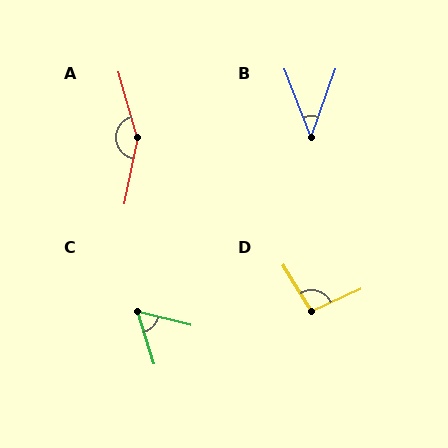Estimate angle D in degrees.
Approximately 97 degrees.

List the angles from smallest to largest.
B (41°), C (58°), D (97°), A (152°).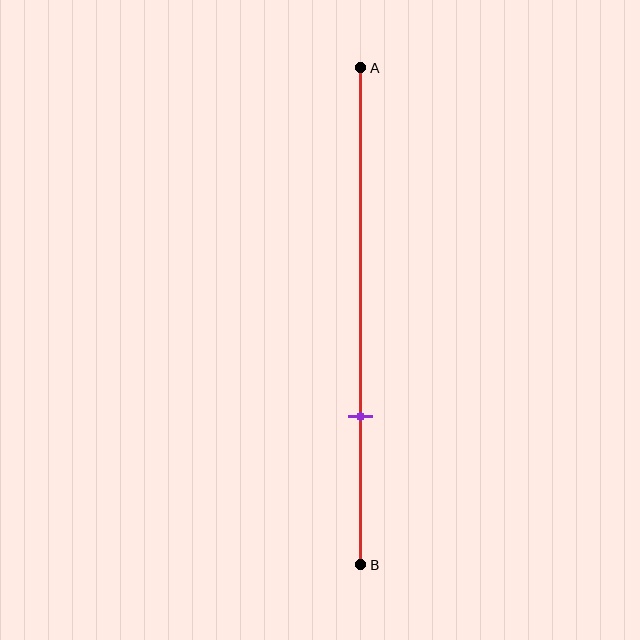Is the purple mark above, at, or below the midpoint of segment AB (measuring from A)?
The purple mark is below the midpoint of segment AB.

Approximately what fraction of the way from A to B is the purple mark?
The purple mark is approximately 70% of the way from A to B.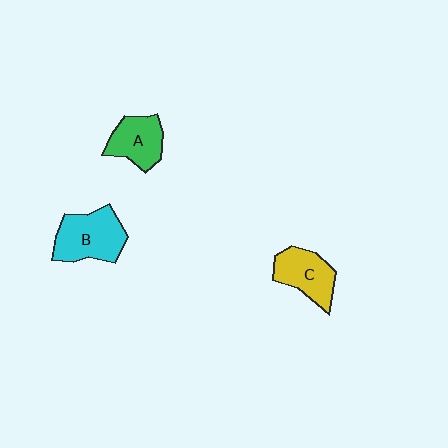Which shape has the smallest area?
Shape A (green).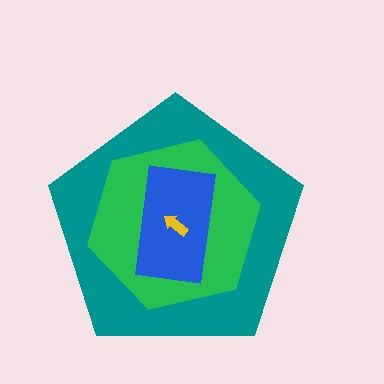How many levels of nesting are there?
4.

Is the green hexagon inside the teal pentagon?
Yes.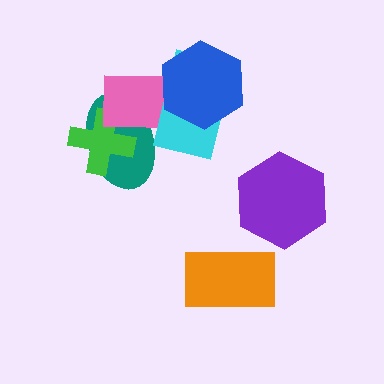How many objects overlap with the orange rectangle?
0 objects overlap with the orange rectangle.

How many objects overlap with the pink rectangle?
4 objects overlap with the pink rectangle.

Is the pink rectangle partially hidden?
Yes, it is partially covered by another shape.